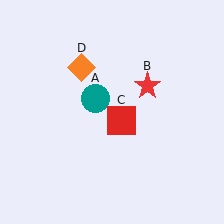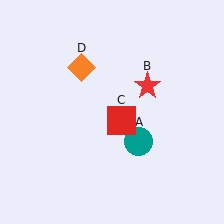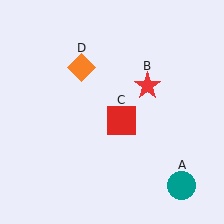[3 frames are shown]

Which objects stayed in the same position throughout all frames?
Red star (object B) and red square (object C) and orange diamond (object D) remained stationary.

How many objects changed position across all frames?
1 object changed position: teal circle (object A).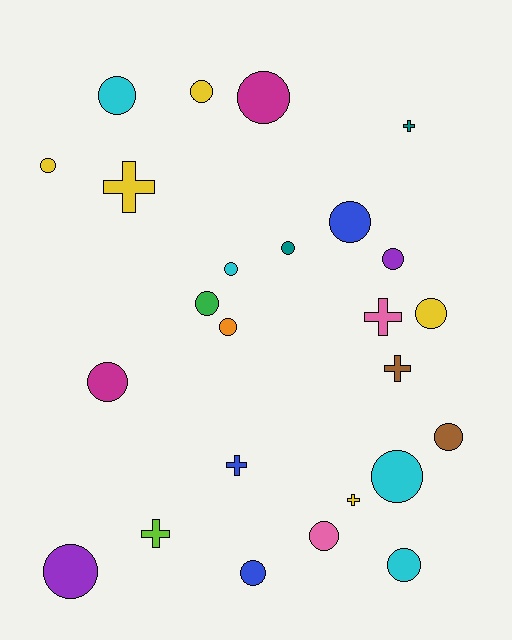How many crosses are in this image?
There are 7 crosses.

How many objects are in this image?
There are 25 objects.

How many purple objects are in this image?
There are 2 purple objects.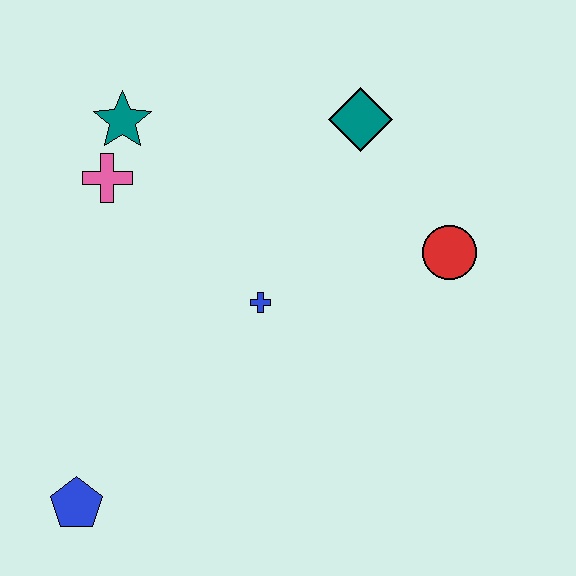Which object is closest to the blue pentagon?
The blue cross is closest to the blue pentagon.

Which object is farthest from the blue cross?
The blue pentagon is farthest from the blue cross.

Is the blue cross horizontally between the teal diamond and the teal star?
Yes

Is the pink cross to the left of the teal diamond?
Yes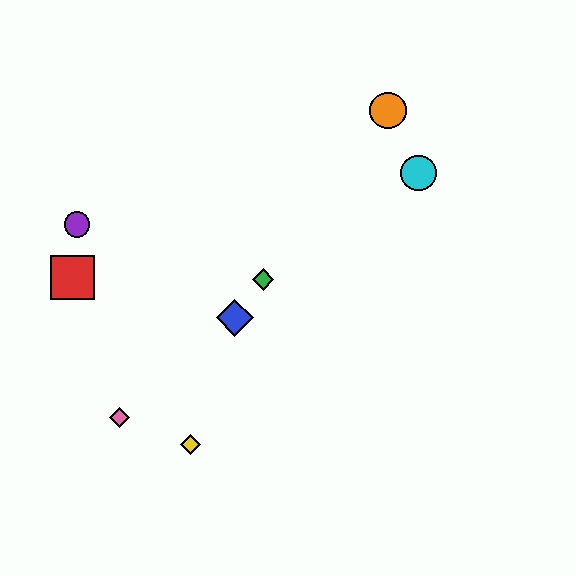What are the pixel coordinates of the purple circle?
The purple circle is at (77, 224).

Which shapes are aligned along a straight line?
The blue diamond, the green diamond, the orange circle are aligned along a straight line.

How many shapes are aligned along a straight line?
3 shapes (the blue diamond, the green diamond, the orange circle) are aligned along a straight line.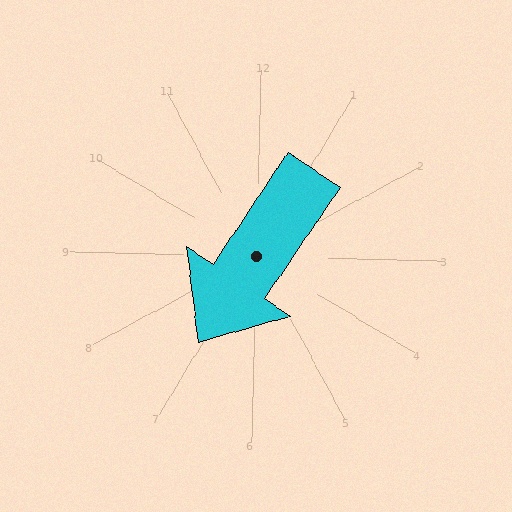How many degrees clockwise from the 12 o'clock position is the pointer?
Approximately 213 degrees.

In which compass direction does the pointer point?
Southwest.